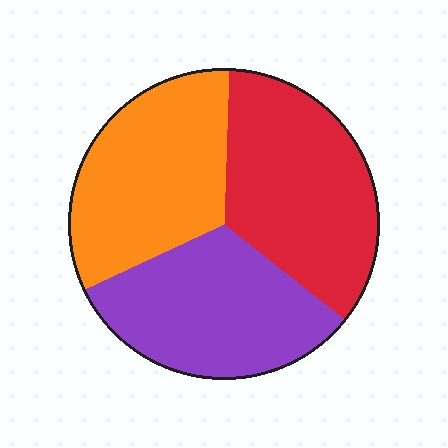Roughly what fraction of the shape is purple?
Purple takes up about one third (1/3) of the shape.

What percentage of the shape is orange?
Orange takes up about one third (1/3) of the shape.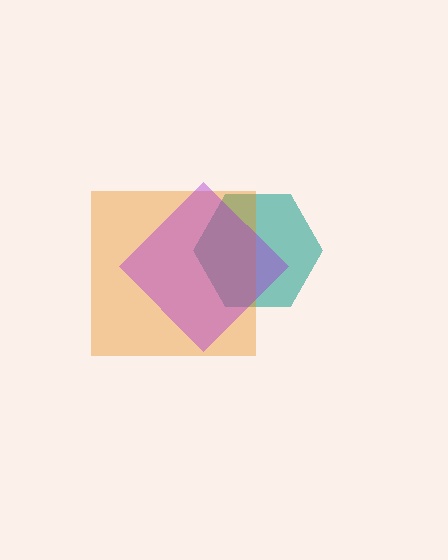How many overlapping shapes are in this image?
There are 3 overlapping shapes in the image.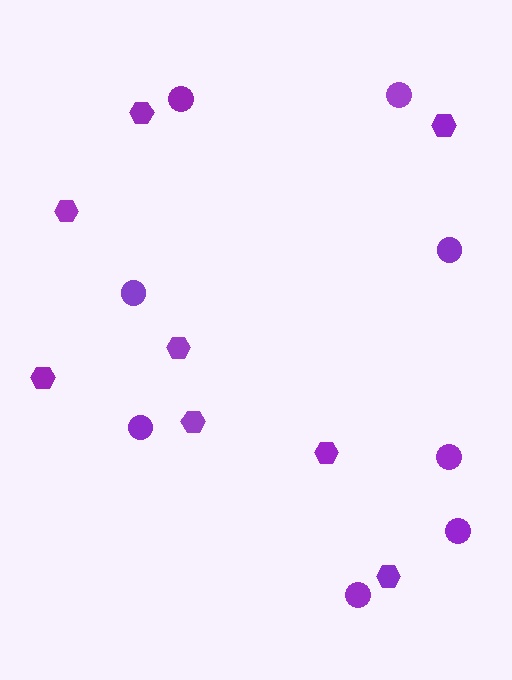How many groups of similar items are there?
There are 2 groups: one group of hexagons (8) and one group of circles (8).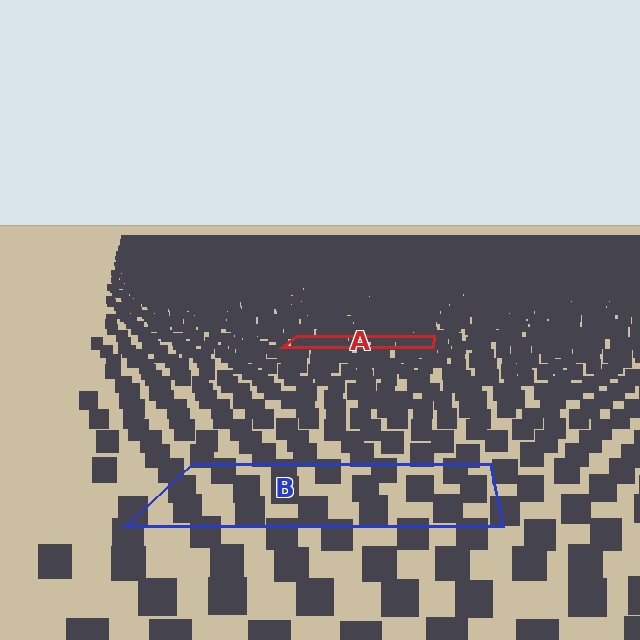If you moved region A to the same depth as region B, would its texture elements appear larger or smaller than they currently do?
They would appear larger. At a closer depth, the same texture elements are projected at a bigger on-screen size.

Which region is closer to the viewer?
Region B is closer. The texture elements there are larger and more spread out.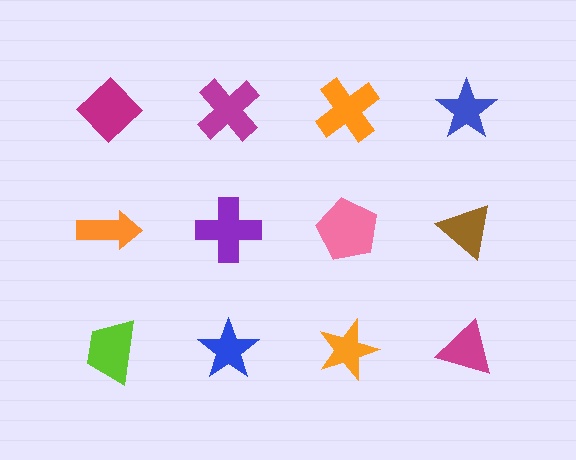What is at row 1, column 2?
A magenta cross.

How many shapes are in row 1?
4 shapes.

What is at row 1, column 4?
A blue star.